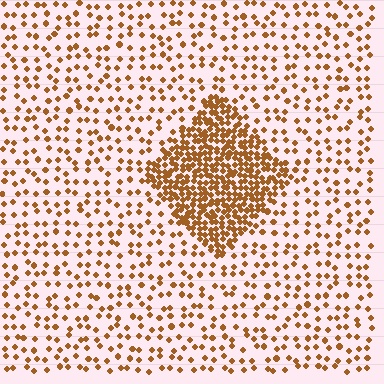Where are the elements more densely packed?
The elements are more densely packed inside the diamond boundary.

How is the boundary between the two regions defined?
The boundary is defined by a change in element density (approximately 3.2x ratio). All elements are the same color, size, and shape.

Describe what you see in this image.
The image contains small brown elements arranged at two different densities. A diamond-shaped region is visible where the elements are more densely packed than the surrounding area.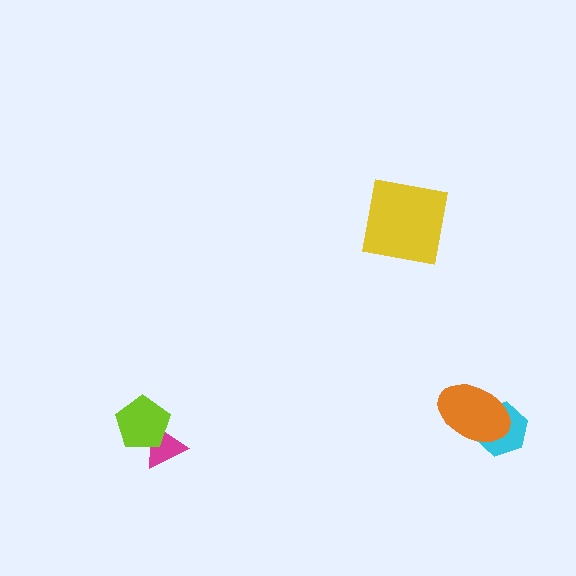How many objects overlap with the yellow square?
0 objects overlap with the yellow square.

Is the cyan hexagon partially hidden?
Yes, it is partially covered by another shape.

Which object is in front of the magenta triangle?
The lime pentagon is in front of the magenta triangle.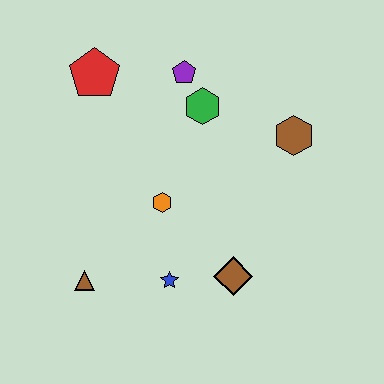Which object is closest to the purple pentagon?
The green hexagon is closest to the purple pentagon.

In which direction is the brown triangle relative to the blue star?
The brown triangle is to the left of the blue star.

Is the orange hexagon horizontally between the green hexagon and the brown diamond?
No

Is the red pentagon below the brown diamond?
No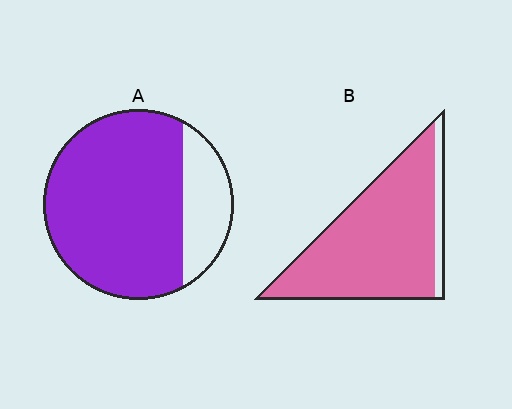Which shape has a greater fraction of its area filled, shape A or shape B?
Shape B.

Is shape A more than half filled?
Yes.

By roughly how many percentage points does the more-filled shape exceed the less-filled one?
By roughly 10 percentage points (B over A).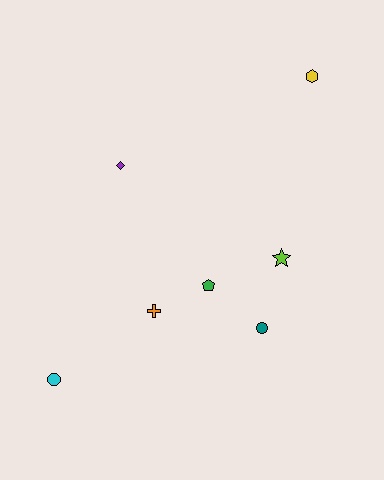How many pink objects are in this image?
There are no pink objects.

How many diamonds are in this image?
There is 1 diamond.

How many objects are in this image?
There are 7 objects.